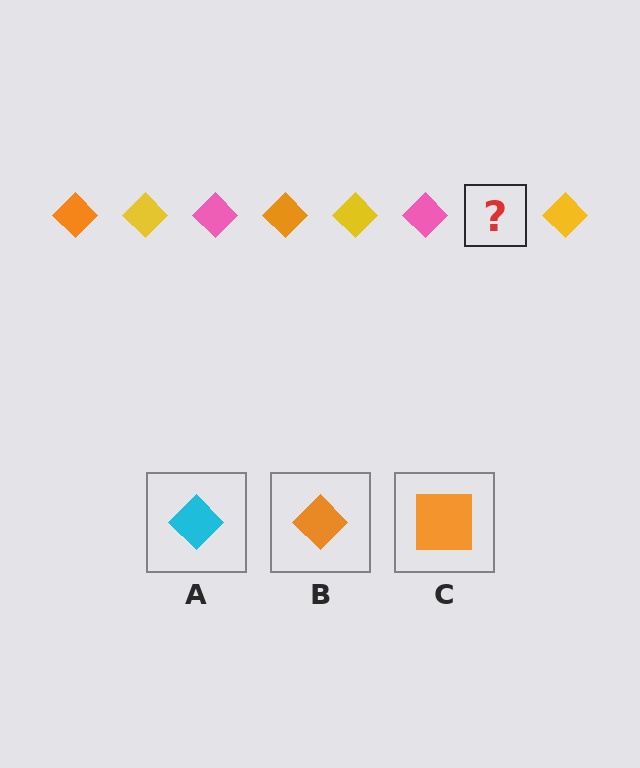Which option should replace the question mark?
Option B.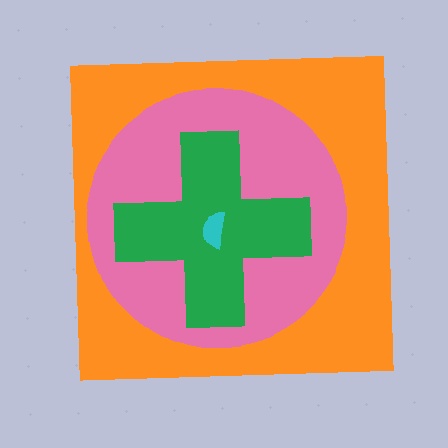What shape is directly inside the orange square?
The pink circle.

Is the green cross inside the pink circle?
Yes.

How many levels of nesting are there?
4.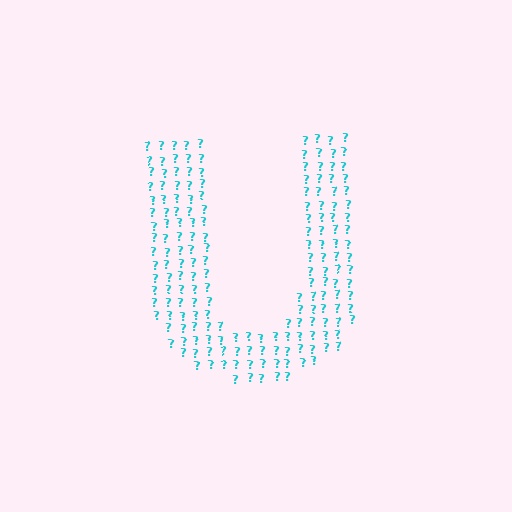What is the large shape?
The large shape is the letter U.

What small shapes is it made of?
It is made of small question marks.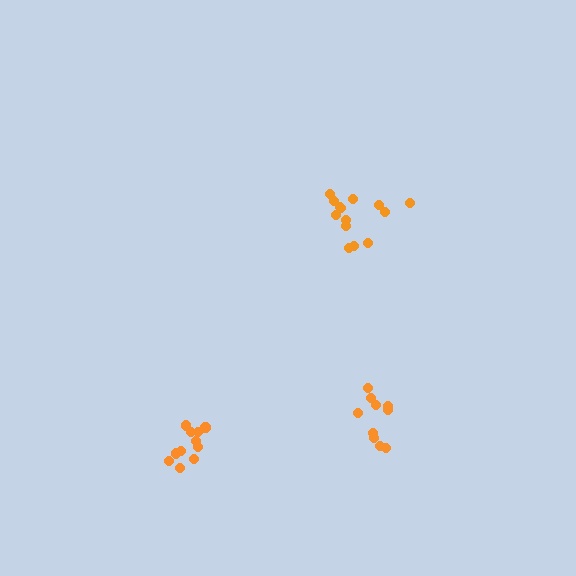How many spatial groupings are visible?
There are 3 spatial groupings.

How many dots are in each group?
Group 1: 14 dots, Group 2: 11 dots, Group 3: 10 dots (35 total).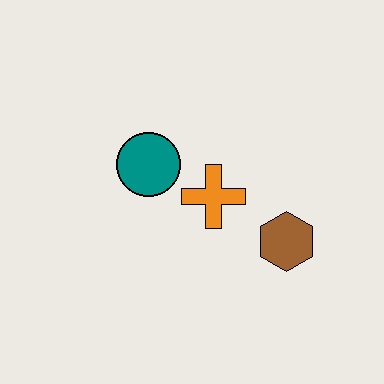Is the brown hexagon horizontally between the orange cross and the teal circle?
No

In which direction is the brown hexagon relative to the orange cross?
The brown hexagon is to the right of the orange cross.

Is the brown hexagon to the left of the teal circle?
No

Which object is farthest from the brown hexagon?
The teal circle is farthest from the brown hexagon.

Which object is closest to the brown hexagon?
The orange cross is closest to the brown hexagon.